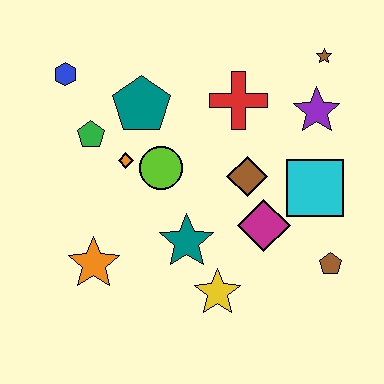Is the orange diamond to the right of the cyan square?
No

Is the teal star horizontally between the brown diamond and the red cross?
No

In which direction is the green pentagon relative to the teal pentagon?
The green pentagon is to the left of the teal pentagon.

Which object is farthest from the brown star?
The orange star is farthest from the brown star.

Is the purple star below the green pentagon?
No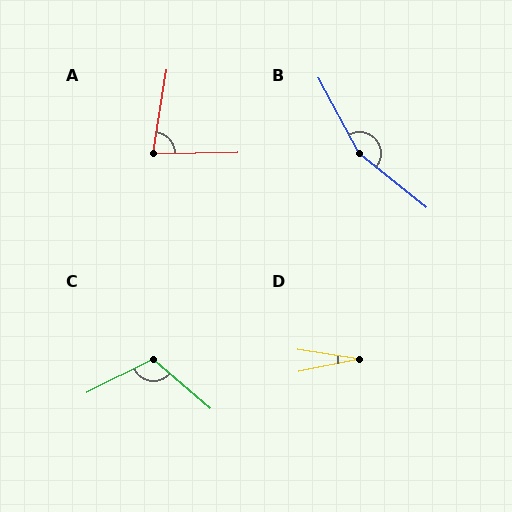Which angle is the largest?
B, at approximately 157 degrees.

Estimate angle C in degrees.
Approximately 113 degrees.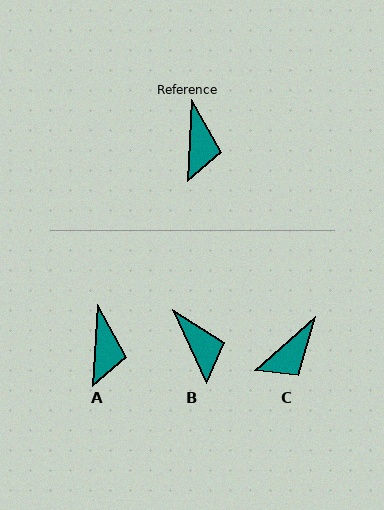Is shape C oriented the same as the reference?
No, it is off by about 45 degrees.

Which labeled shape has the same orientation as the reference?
A.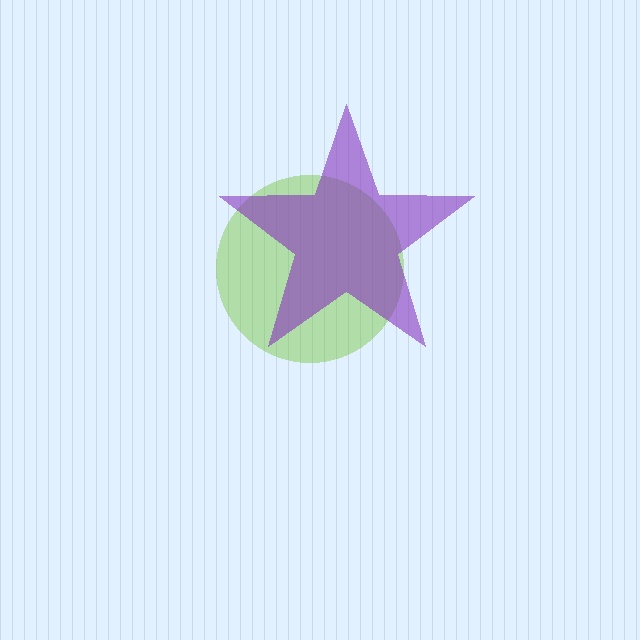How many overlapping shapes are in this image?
There are 2 overlapping shapes in the image.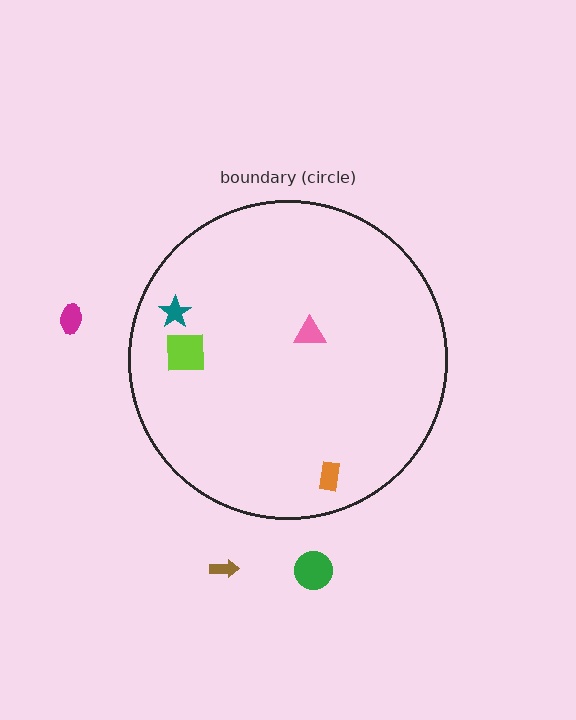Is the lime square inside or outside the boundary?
Inside.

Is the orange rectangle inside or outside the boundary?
Inside.